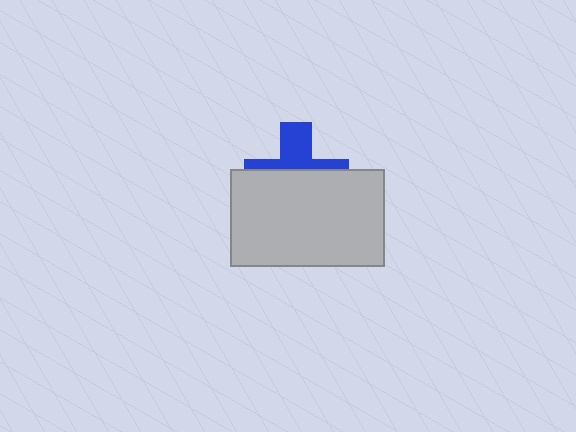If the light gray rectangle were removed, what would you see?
You would see the complete blue cross.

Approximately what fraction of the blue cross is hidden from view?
Roughly 60% of the blue cross is hidden behind the light gray rectangle.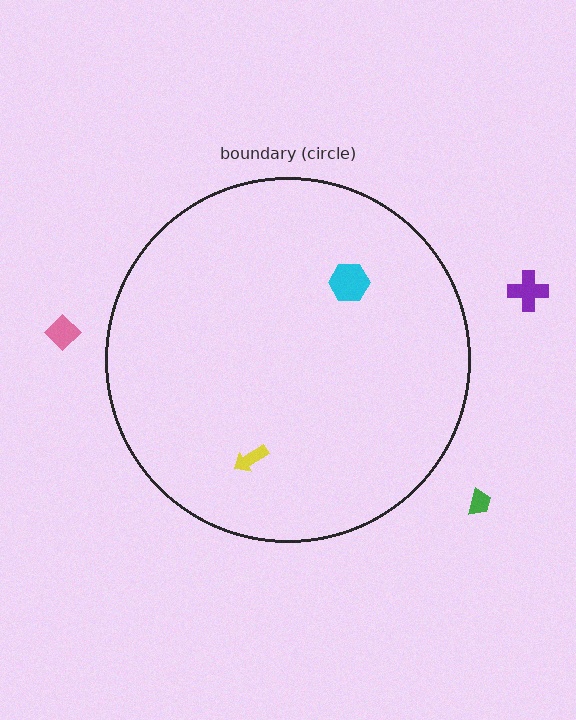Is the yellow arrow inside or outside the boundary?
Inside.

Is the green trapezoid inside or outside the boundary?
Outside.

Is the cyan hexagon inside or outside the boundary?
Inside.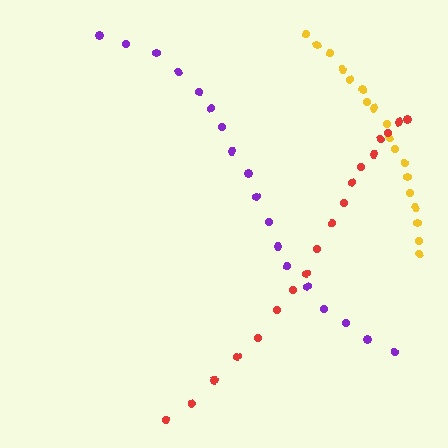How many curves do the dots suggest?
There are 3 distinct paths.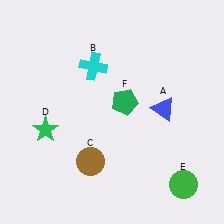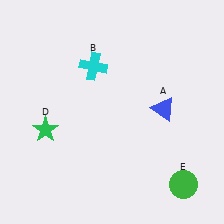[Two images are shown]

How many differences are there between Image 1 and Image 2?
There are 2 differences between the two images.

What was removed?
The brown circle (C), the green pentagon (F) were removed in Image 2.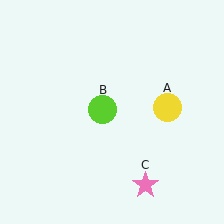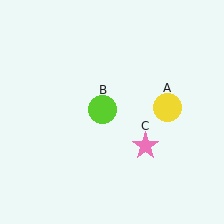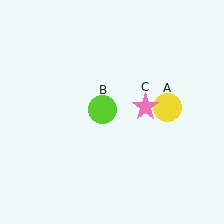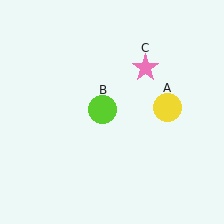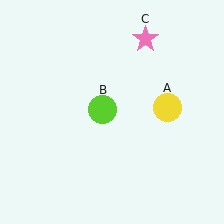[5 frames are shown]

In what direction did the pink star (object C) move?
The pink star (object C) moved up.